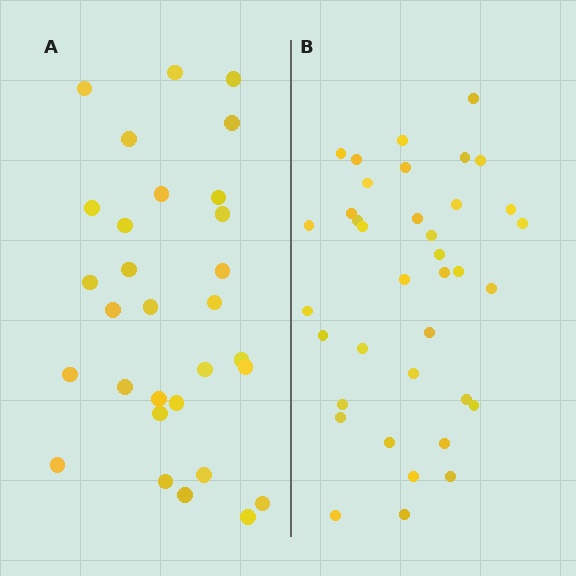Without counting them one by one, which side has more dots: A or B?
Region B (the right region) has more dots.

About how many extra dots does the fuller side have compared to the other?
Region B has roughly 8 or so more dots than region A.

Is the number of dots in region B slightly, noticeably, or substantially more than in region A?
Region B has only slightly more — the two regions are fairly close. The ratio is roughly 1.2 to 1.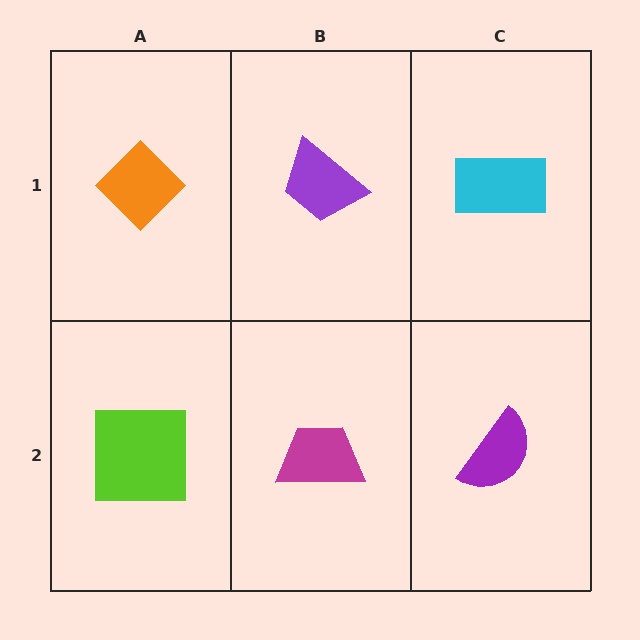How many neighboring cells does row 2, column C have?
2.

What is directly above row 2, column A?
An orange diamond.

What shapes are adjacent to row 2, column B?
A purple trapezoid (row 1, column B), a lime square (row 2, column A), a purple semicircle (row 2, column C).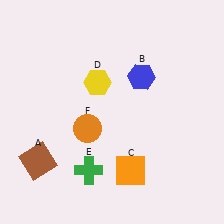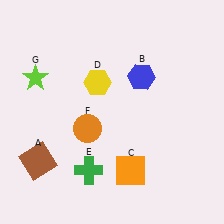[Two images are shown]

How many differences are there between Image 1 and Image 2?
There is 1 difference between the two images.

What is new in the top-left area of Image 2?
A lime star (G) was added in the top-left area of Image 2.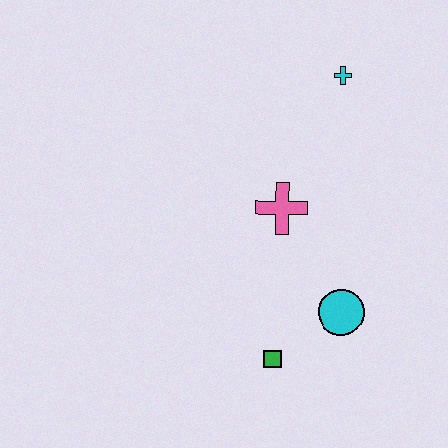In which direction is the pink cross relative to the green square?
The pink cross is above the green square.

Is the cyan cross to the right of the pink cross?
Yes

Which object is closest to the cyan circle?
The green square is closest to the cyan circle.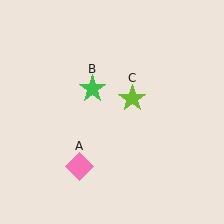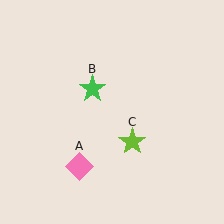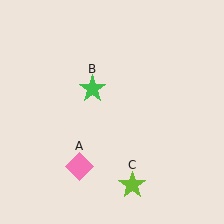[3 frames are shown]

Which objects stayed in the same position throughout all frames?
Pink diamond (object A) and green star (object B) remained stationary.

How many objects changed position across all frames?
1 object changed position: lime star (object C).